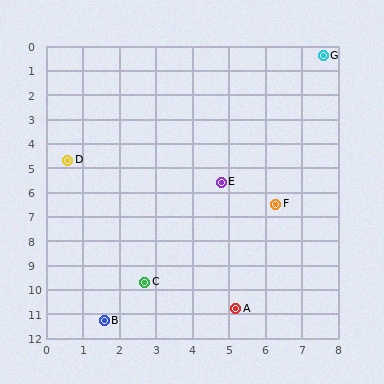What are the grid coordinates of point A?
Point A is at approximately (5.2, 10.8).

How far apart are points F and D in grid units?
Points F and D are about 6.0 grid units apart.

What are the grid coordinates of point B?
Point B is at approximately (1.6, 11.3).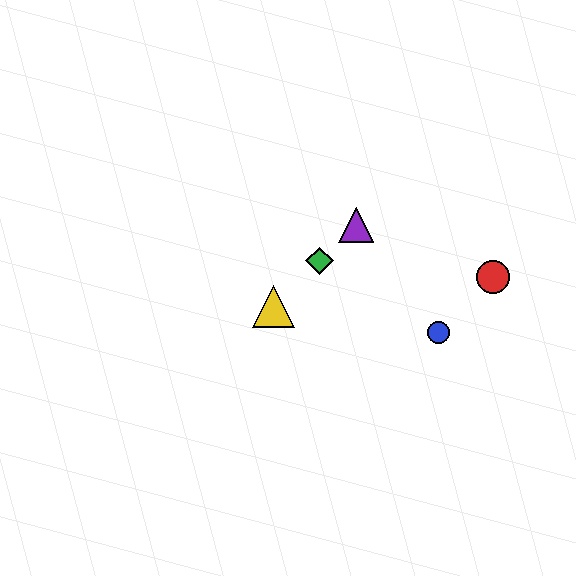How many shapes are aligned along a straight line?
3 shapes (the green diamond, the yellow triangle, the purple triangle) are aligned along a straight line.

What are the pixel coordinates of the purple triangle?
The purple triangle is at (356, 225).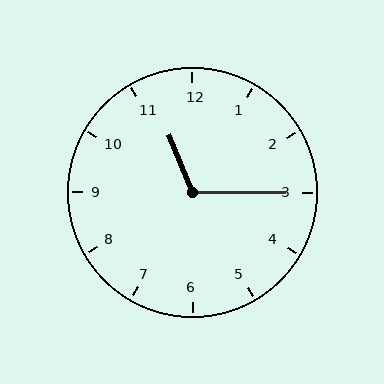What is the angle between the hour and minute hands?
Approximately 112 degrees.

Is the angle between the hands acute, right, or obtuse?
It is obtuse.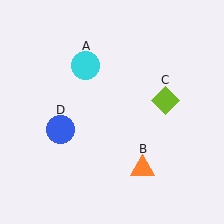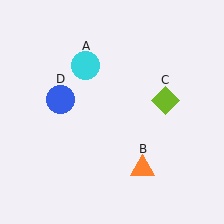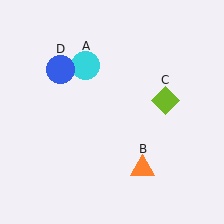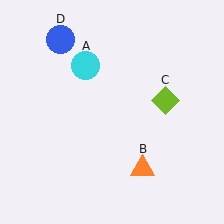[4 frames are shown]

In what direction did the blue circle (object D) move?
The blue circle (object D) moved up.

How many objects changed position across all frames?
1 object changed position: blue circle (object D).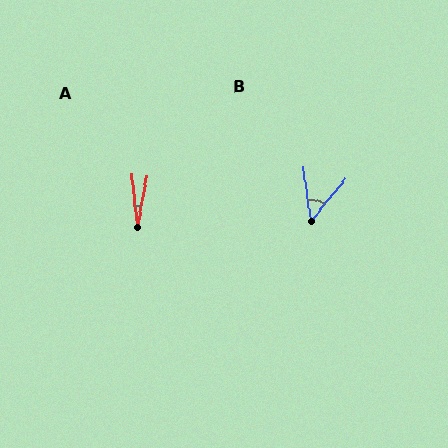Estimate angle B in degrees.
Approximately 47 degrees.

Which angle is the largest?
B, at approximately 47 degrees.